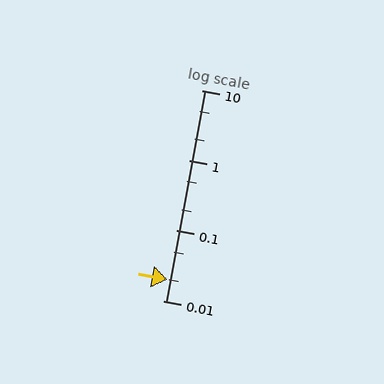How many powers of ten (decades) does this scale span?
The scale spans 3 decades, from 0.01 to 10.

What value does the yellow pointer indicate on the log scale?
The pointer indicates approximately 0.02.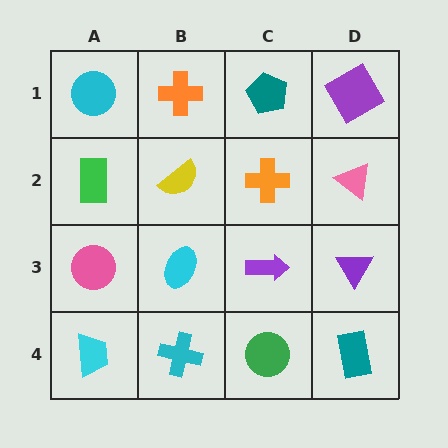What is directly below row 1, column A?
A green rectangle.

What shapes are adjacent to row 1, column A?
A green rectangle (row 2, column A), an orange cross (row 1, column B).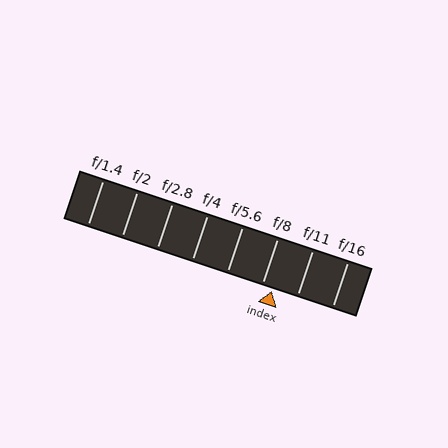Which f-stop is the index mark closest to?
The index mark is closest to f/8.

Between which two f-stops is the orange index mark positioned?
The index mark is between f/8 and f/11.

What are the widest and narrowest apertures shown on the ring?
The widest aperture shown is f/1.4 and the narrowest is f/16.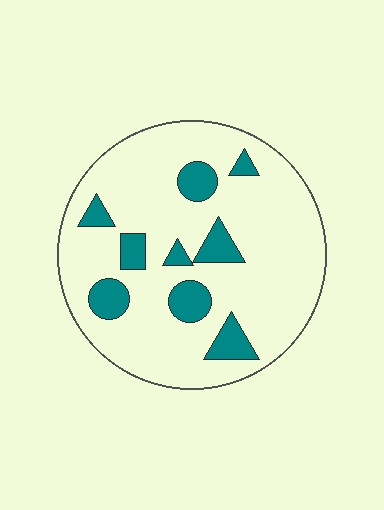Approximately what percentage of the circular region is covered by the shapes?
Approximately 15%.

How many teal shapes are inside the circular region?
9.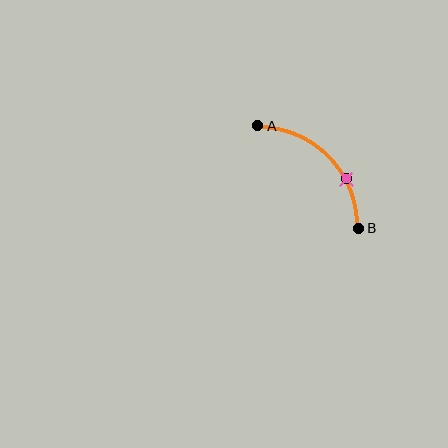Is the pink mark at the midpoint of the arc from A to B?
No. The pink mark lies on the arc but is closer to endpoint B. The arc midpoint would be at the point on the curve equidistant along the arc from both A and B.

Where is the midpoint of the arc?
The arc midpoint is the point on the curve farthest from the straight line joining A and B. It sits above and to the right of that line.